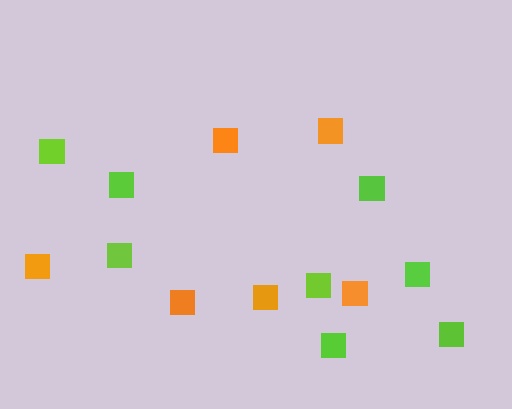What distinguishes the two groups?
There are 2 groups: one group of lime squares (8) and one group of orange squares (6).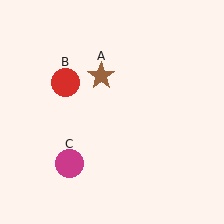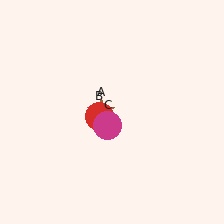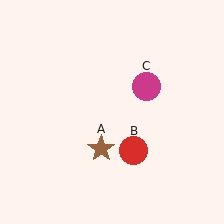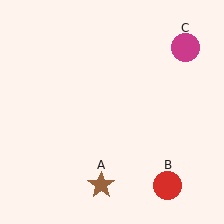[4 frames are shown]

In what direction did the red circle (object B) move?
The red circle (object B) moved down and to the right.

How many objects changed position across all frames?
3 objects changed position: brown star (object A), red circle (object B), magenta circle (object C).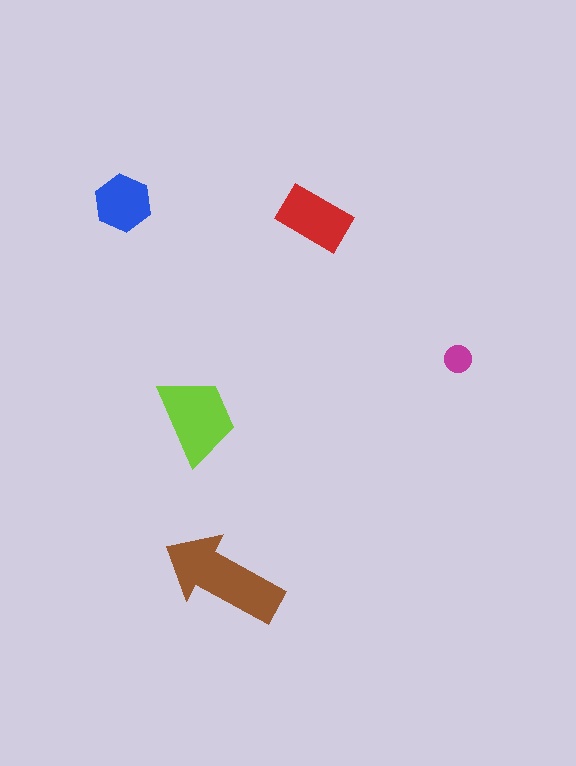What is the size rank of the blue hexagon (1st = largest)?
4th.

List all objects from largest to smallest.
The brown arrow, the lime trapezoid, the red rectangle, the blue hexagon, the magenta circle.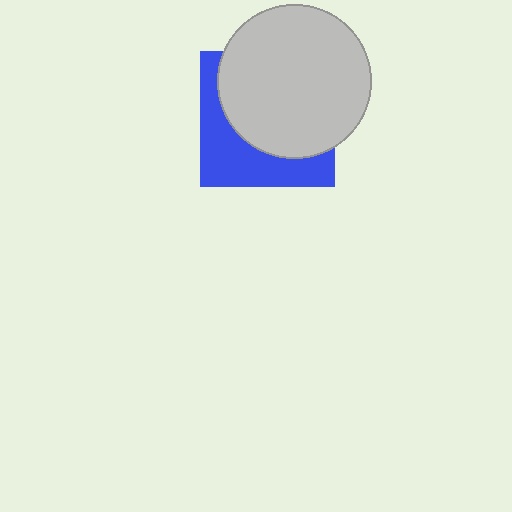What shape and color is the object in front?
The object in front is a light gray circle.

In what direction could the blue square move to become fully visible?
The blue square could move toward the lower-left. That would shift it out from behind the light gray circle entirely.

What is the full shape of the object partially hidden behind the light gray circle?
The partially hidden object is a blue square.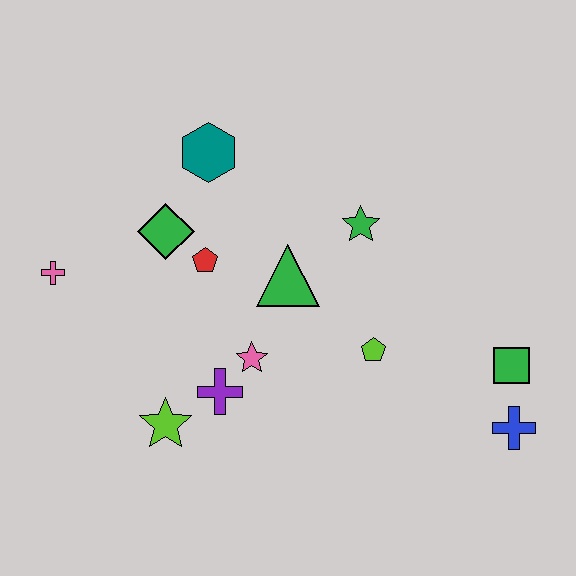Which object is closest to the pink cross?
The green diamond is closest to the pink cross.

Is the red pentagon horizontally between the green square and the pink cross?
Yes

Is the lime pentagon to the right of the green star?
Yes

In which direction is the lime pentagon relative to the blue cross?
The lime pentagon is to the left of the blue cross.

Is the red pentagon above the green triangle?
Yes